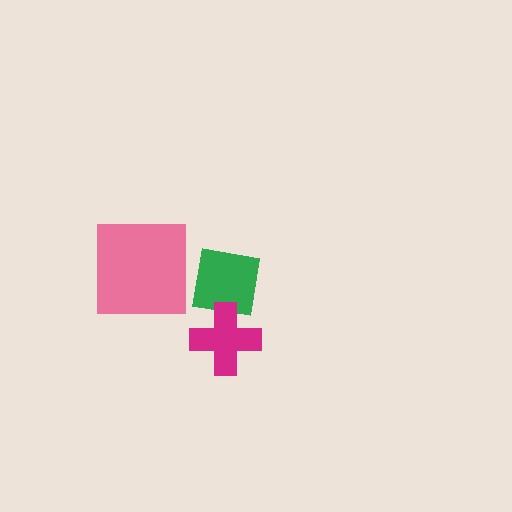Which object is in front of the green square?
The magenta cross is in front of the green square.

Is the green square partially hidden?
Yes, it is partially covered by another shape.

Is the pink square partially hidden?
No, no other shape covers it.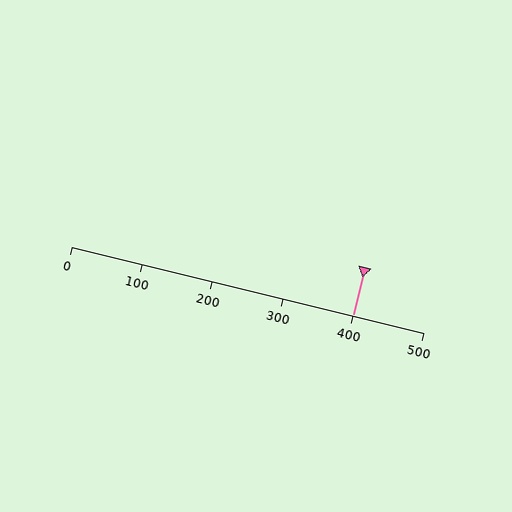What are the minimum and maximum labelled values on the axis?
The axis runs from 0 to 500.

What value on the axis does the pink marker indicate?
The marker indicates approximately 400.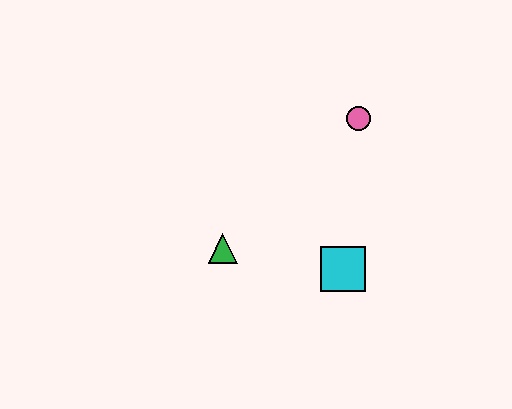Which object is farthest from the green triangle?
The pink circle is farthest from the green triangle.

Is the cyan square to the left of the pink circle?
Yes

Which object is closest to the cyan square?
The green triangle is closest to the cyan square.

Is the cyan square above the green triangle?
No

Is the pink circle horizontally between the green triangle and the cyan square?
No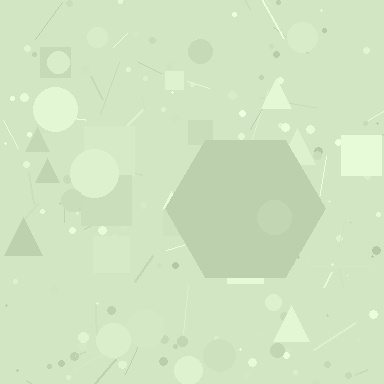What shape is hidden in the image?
A hexagon is hidden in the image.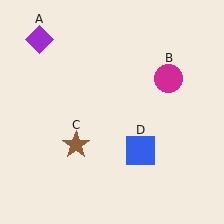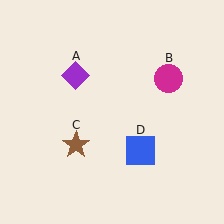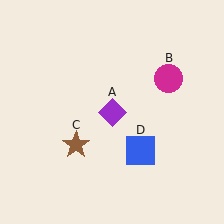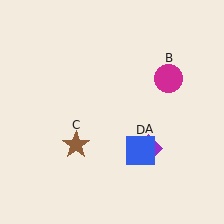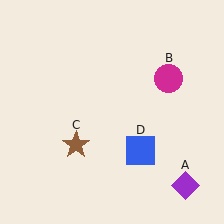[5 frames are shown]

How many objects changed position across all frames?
1 object changed position: purple diamond (object A).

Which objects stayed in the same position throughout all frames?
Magenta circle (object B) and brown star (object C) and blue square (object D) remained stationary.